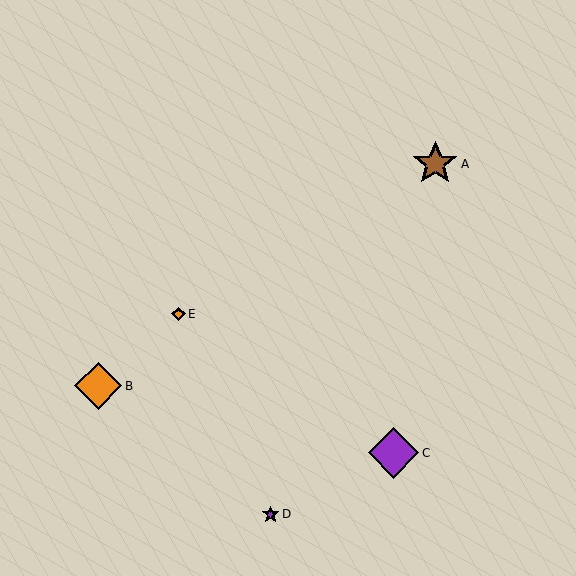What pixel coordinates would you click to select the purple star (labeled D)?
Click at (271, 514) to select the purple star D.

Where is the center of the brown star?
The center of the brown star is at (435, 164).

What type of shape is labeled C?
Shape C is a purple diamond.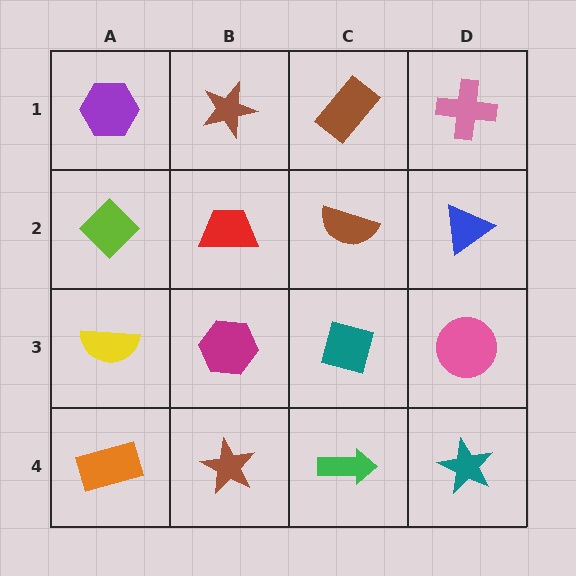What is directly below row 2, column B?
A magenta hexagon.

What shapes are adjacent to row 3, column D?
A blue triangle (row 2, column D), a teal star (row 4, column D), a teal square (row 3, column C).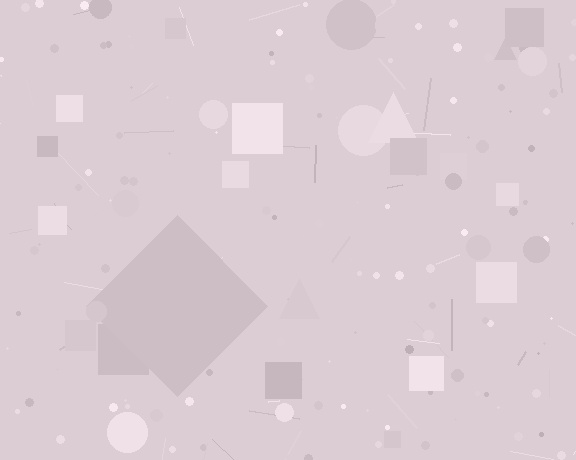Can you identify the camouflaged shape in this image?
The camouflaged shape is a diamond.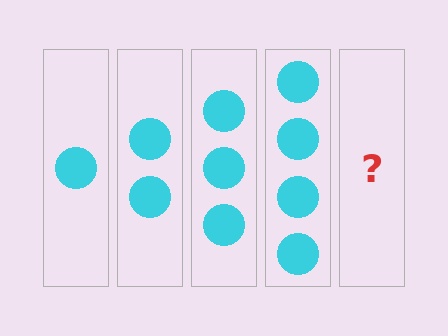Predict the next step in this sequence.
The next step is 5 circles.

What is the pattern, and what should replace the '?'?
The pattern is that each step adds one more circle. The '?' should be 5 circles.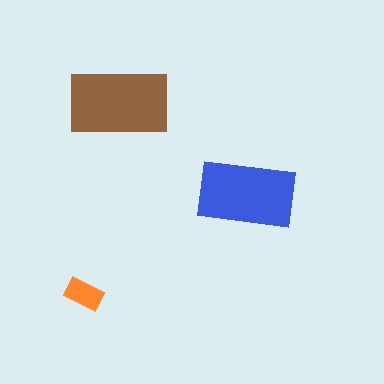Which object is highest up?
The brown rectangle is topmost.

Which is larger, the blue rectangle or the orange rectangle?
The blue one.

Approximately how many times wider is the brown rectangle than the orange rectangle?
About 2.5 times wider.